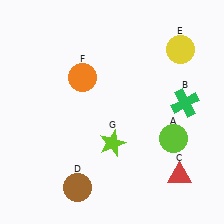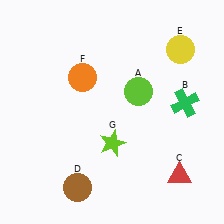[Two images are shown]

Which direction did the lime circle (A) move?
The lime circle (A) moved up.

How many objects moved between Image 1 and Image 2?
1 object moved between the two images.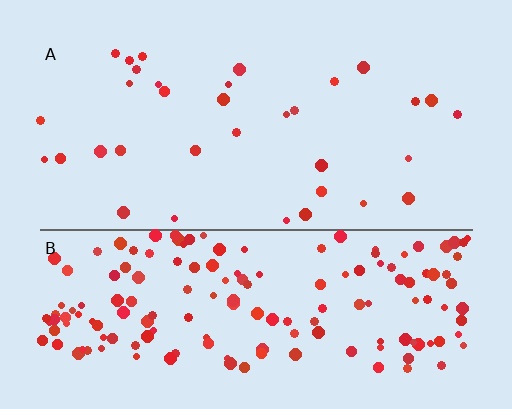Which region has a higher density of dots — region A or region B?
B (the bottom).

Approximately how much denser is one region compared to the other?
Approximately 5.0× — region B over region A.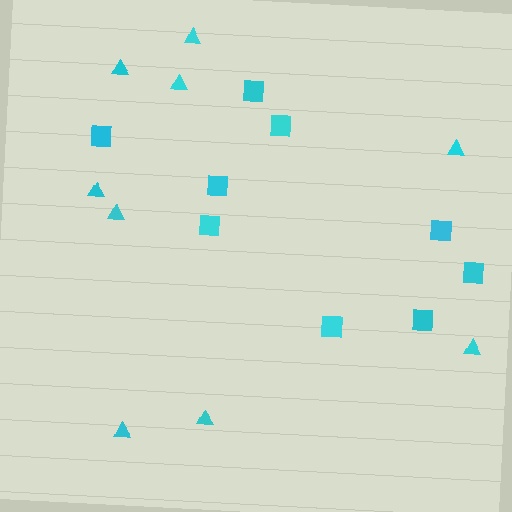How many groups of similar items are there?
There are 2 groups: one group of triangles (9) and one group of squares (9).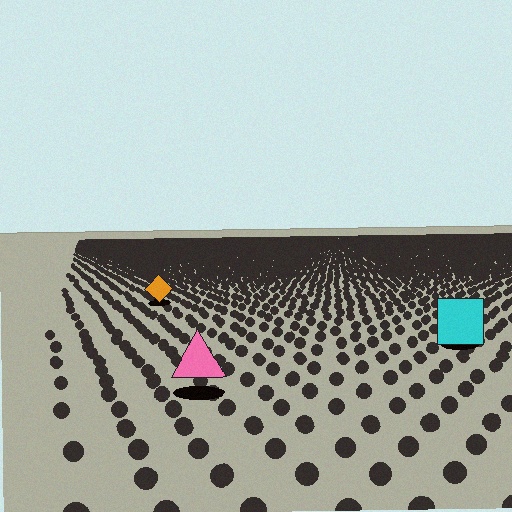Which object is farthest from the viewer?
The orange diamond is farthest from the viewer. It appears smaller and the ground texture around it is denser.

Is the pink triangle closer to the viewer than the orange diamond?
Yes. The pink triangle is closer — you can tell from the texture gradient: the ground texture is coarser near it.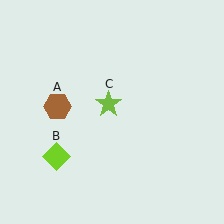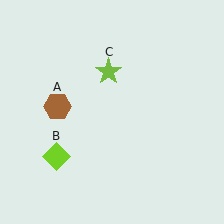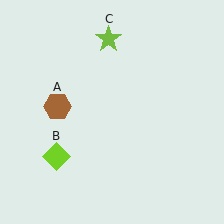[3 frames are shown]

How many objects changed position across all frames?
1 object changed position: lime star (object C).